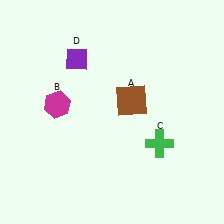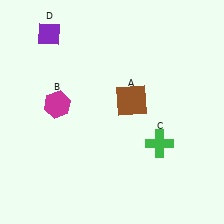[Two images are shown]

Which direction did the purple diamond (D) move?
The purple diamond (D) moved left.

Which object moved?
The purple diamond (D) moved left.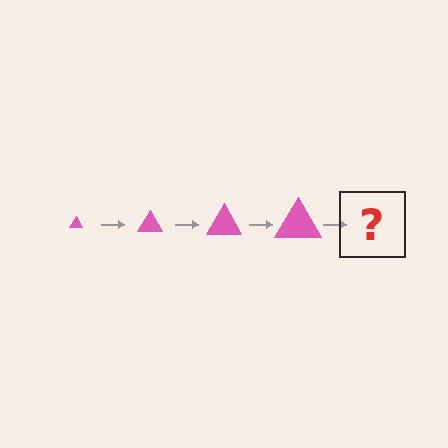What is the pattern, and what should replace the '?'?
The pattern is that the triangle gets progressively larger each step. The '?' should be a pink triangle, larger than the previous one.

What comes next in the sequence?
The next element should be a pink triangle, larger than the previous one.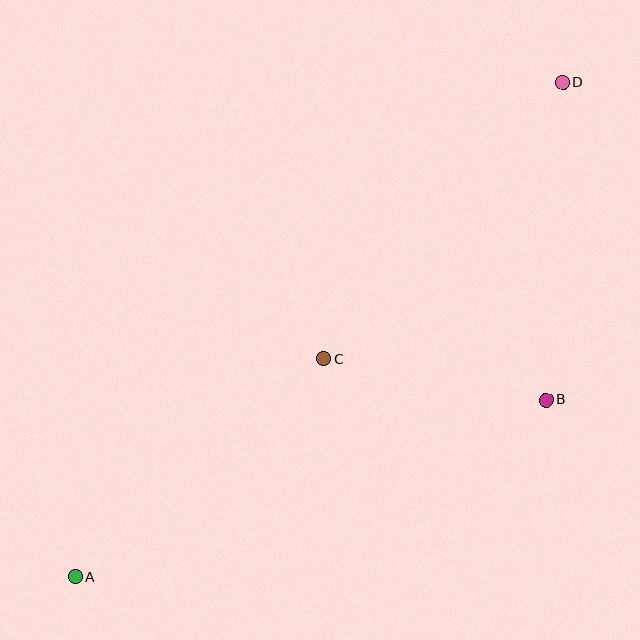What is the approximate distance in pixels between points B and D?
The distance between B and D is approximately 318 pixels.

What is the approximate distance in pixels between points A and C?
The distance between A and C is approximately 330 pixels.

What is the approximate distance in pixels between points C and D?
The distance between C and D is approximately 366 pixels.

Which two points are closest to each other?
Points B and C are closest to each other.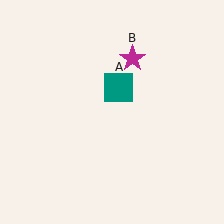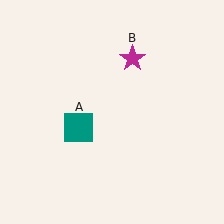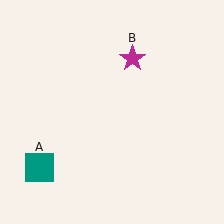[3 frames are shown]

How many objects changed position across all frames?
1 object changed position: teal square (object A).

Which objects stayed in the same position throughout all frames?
Magenta star (object B) remained stationary.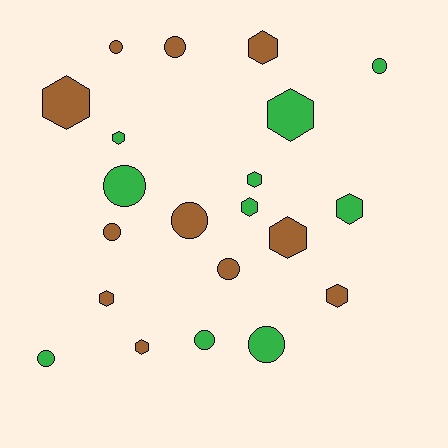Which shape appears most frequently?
Hexagon, with 11 objects.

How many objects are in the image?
There are 21 objects.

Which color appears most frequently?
Brown, with 11 objects.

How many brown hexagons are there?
There are 6 brown hexagons.